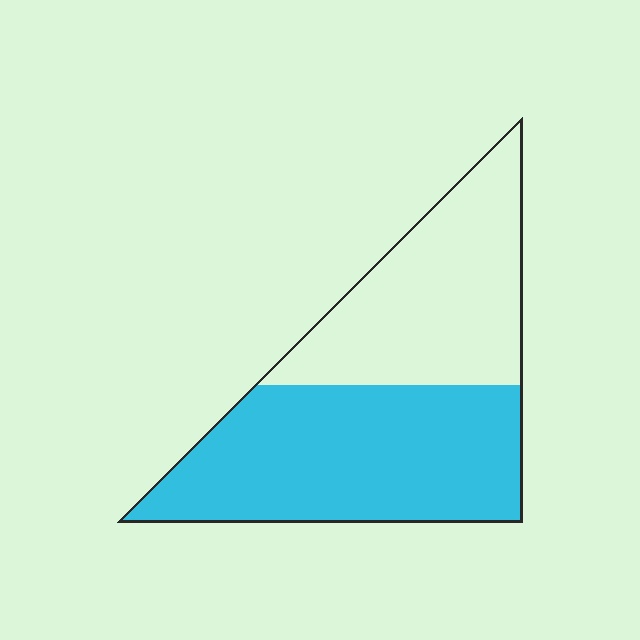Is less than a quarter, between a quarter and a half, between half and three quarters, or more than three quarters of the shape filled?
Between half and three quarters.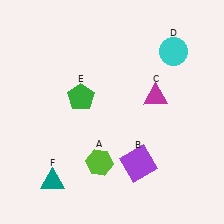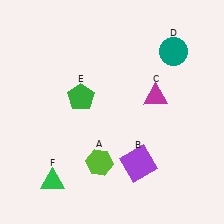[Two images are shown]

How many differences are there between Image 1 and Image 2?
There are 2 differences between the two images.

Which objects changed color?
D changed from cyan to teal. F changed from teal to green.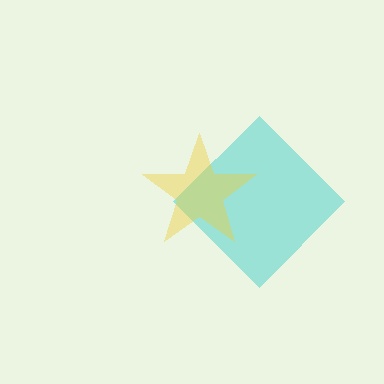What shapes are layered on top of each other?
The layered shapes are: a cyan diamond, a yellow star.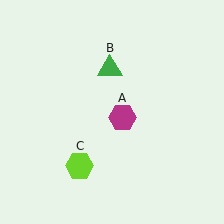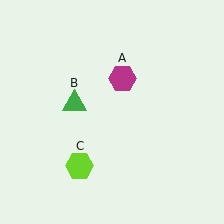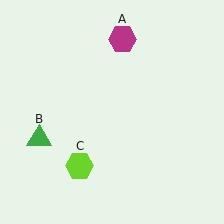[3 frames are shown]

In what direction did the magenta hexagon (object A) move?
The magenta hexagon (object A) moved up.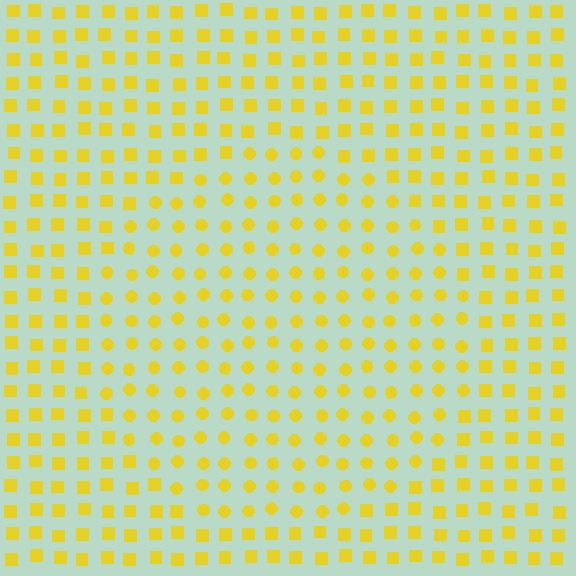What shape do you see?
I see a circle.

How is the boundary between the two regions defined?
The boundary is defined by a change in element shape: circles inside vs. squares outside. All elements share the same color and spacing.